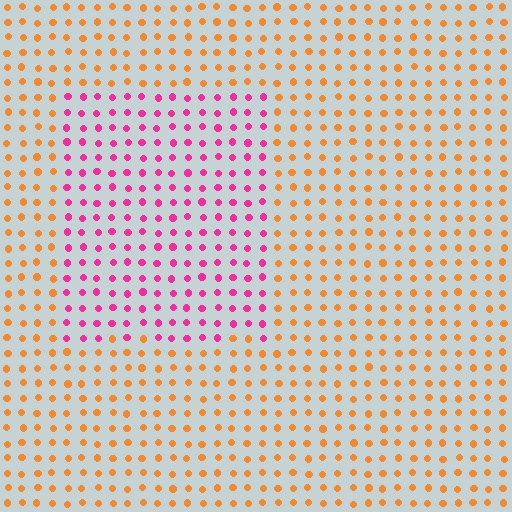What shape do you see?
I see a rectangle.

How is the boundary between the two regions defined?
The boundary is defined purely by a slight shift in hue (about 62 degrees). Spacing, size, and orientation are identical on both sides.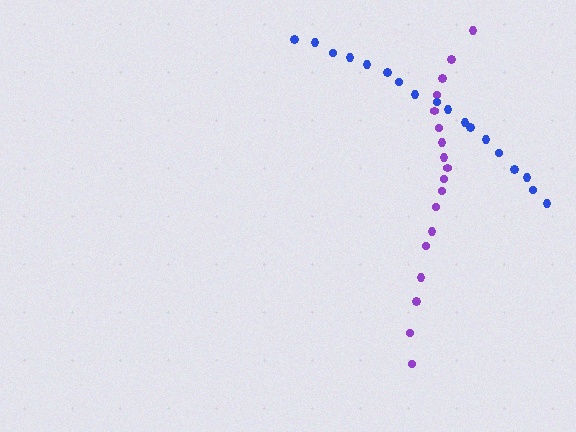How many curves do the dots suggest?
There are 2 distinct paths.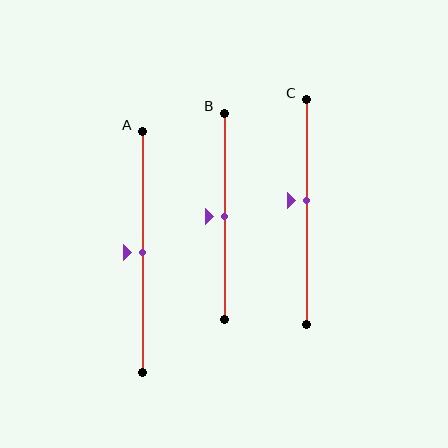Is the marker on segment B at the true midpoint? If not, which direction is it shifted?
Yes, the marker on segment B is at the true midpoint.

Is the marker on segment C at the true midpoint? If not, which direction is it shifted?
No, the marker on segment C is shifted upward by about 5% of the segment length.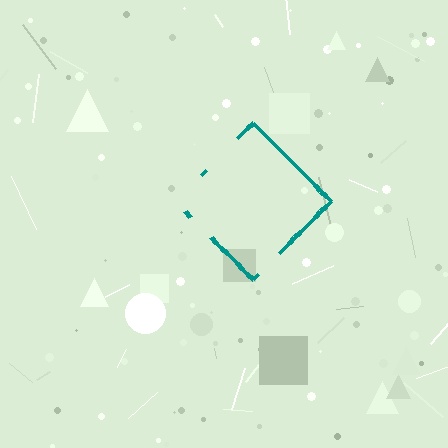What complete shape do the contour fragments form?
The contour fragments form a diamond.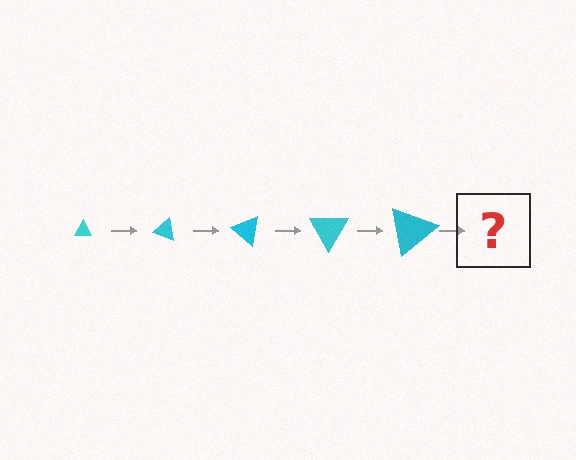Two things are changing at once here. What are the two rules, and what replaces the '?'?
The two rules are that the triangle grows larger each step and it rotates 20 degrees each step. The '?' should be a triangle, larger than the previous one and rotated 100 degrees from the start.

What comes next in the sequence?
The next element should be a triangle, larger than the previous one and rotated 100 degrees from the start.